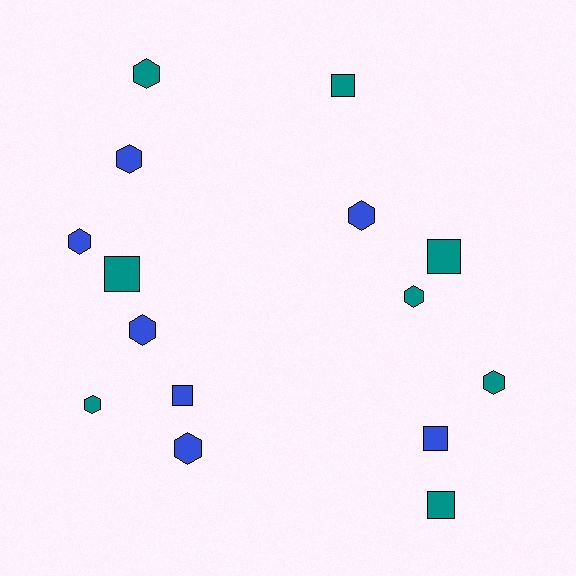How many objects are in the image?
There are 15 objects.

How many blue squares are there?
There are 2 blue squares.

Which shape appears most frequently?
Hexagon, with 9 objects.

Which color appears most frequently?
Teal, with 8 objects.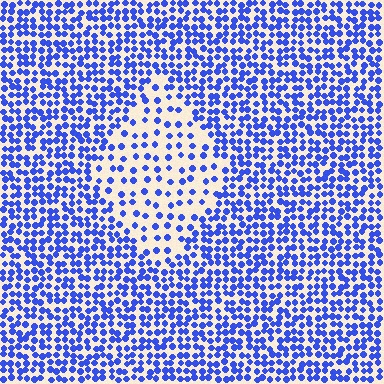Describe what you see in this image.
The image contains small blue elements arranged at two different densities. A diamond-shaped region is visible where the elements are less densely packed than the surrounding area.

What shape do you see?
I see a diamond.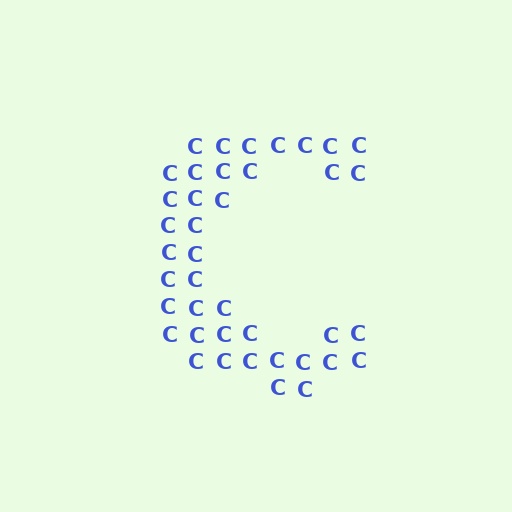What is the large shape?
The large shape is the letter C.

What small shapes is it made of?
It is made of small letter C's.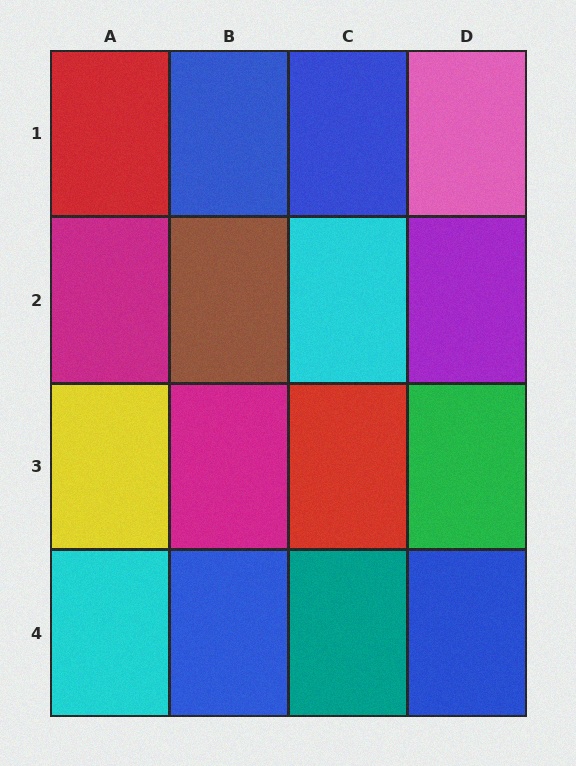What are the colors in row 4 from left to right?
Cyan, blue, teal, blue.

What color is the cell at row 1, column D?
Pink.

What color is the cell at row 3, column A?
Yellow.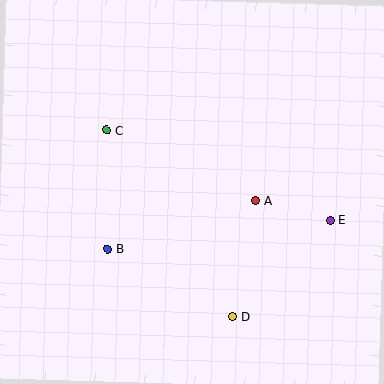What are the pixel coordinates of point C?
Point C is at (107, 130).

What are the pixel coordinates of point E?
Point E is at (330, 221).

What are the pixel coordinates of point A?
Point A is at (256, 201).